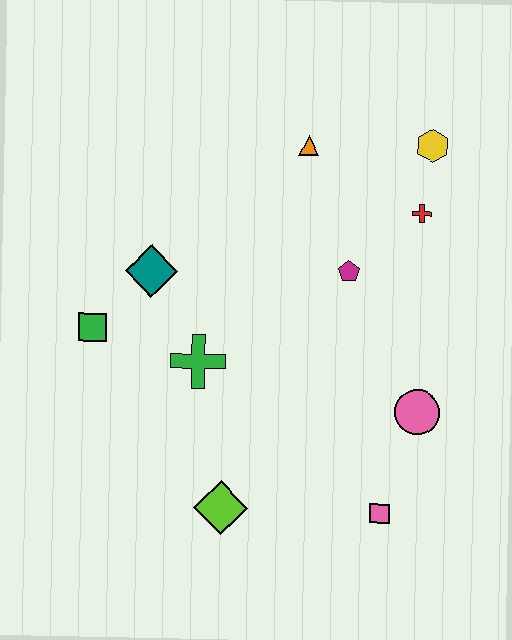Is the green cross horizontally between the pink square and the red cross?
No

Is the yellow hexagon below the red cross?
No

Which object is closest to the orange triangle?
The yellow hexagon is closest to the orange triangle.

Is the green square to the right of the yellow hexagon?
No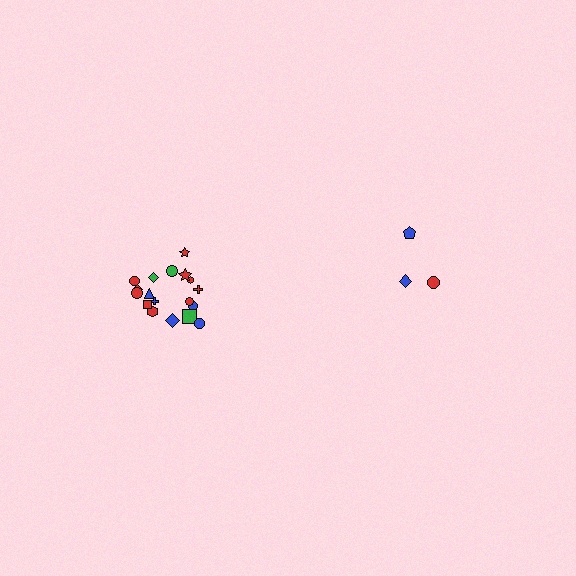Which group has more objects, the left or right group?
The left group.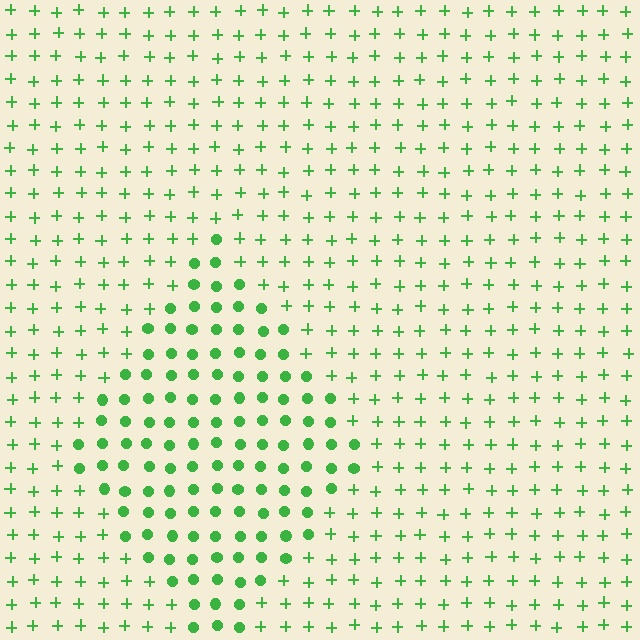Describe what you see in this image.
The image is filled with small green elements arranged in a uniform grid. A diamond-shaped region contains circles, while the surrounding area contains plus signs. The boundary is defined purely by the change in element shape.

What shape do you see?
I see a diamond.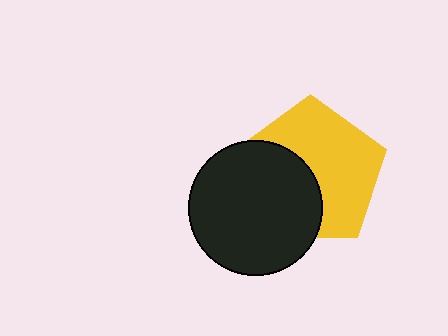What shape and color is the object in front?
The object in front is a black circle.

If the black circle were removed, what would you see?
You would see the complete yellow pentagon.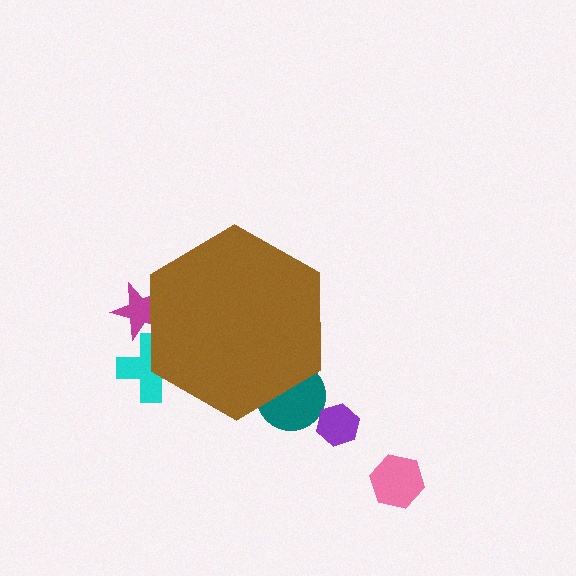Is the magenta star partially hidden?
Yes, the magenta star is partially hidden behind the brown hexagon.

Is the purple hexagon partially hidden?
No, the purple hexagon is fully visible.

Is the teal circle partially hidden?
Yes, the teal circle is partially hidden behind the brown hexagon.